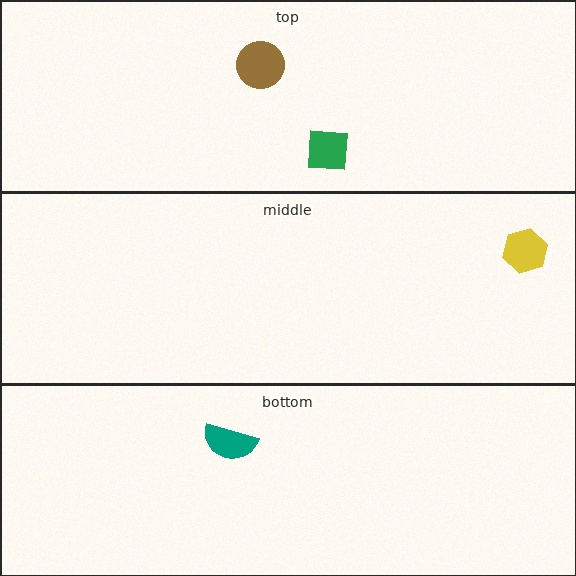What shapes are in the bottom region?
The teal semicircle.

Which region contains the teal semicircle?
The bottom region.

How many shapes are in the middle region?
1.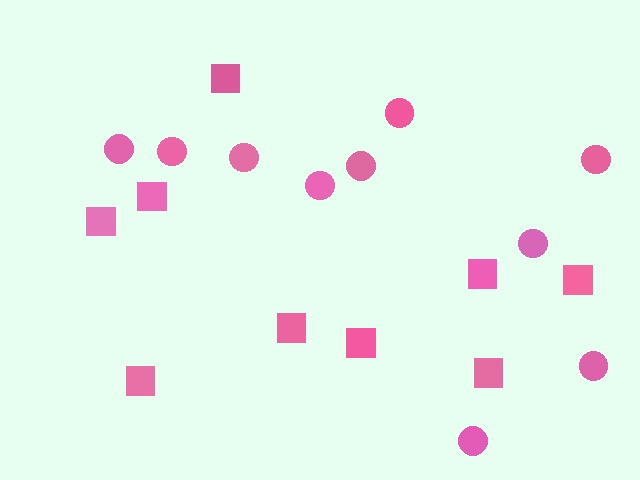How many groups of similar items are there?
There are 2 groups: one group of squares (9) and one group of circles (10).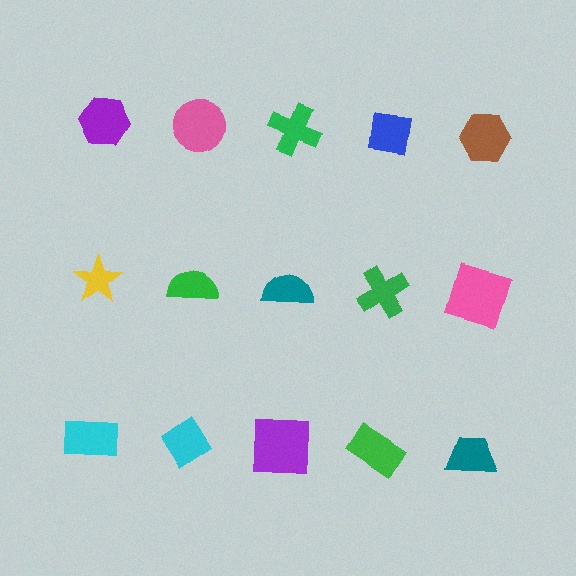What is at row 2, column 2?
A green semicircle.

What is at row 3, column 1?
A cyan rectangle.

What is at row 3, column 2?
A cyan diamond.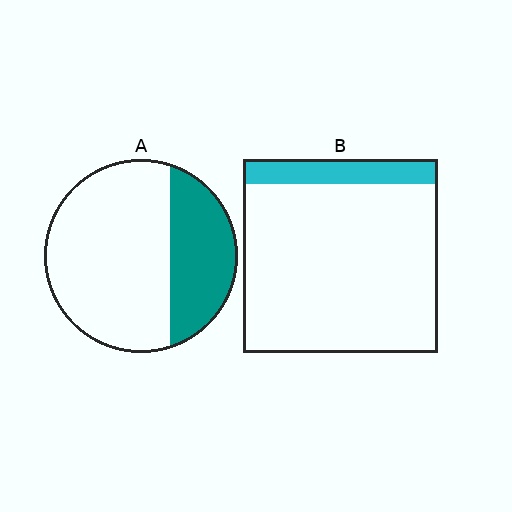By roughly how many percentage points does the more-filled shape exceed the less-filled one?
By roughly 20 percentage points (A over B).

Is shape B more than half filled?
No.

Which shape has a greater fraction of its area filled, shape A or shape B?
Shape A.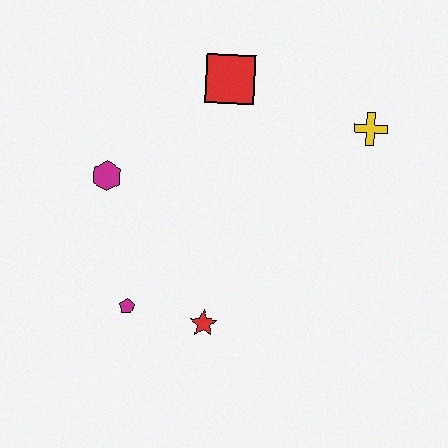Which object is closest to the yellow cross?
The red square is closest to the yellow cross.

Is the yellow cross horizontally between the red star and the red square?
No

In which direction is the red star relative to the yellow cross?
The red star is below the yellow cross.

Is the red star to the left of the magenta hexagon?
No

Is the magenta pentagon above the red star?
Yes